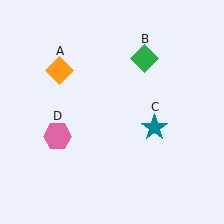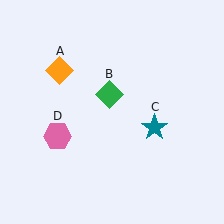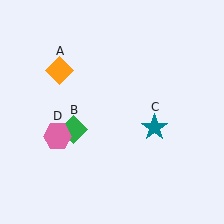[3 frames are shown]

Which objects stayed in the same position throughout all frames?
Orange diamond (object A) and teal star (object C) and pink hexagon (object D) remained stationary.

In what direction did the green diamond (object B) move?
The green diamond (object B) moved down and to the left.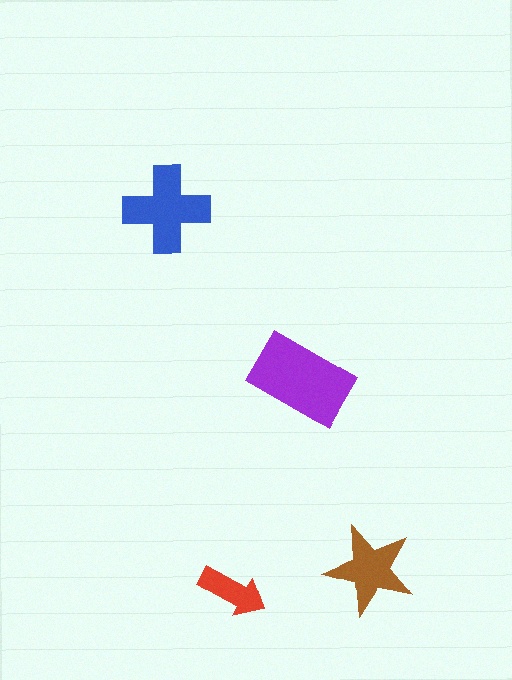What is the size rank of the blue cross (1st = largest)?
2nd.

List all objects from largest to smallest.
The purple rectangle, the blue cross, the brown star, the red arrow.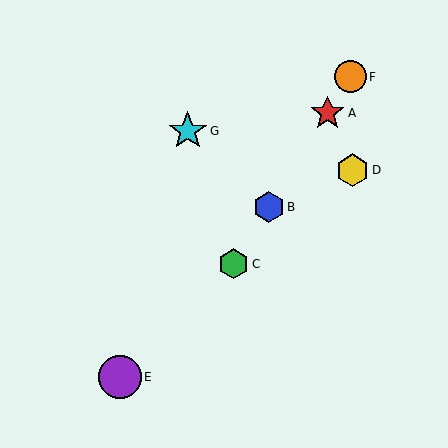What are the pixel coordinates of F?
Object F is at (350, 77).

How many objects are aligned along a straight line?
4 objects (A, B, C, F) are aligned along a straight line.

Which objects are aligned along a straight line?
Objects A, B, C, F are aligned along a straight line.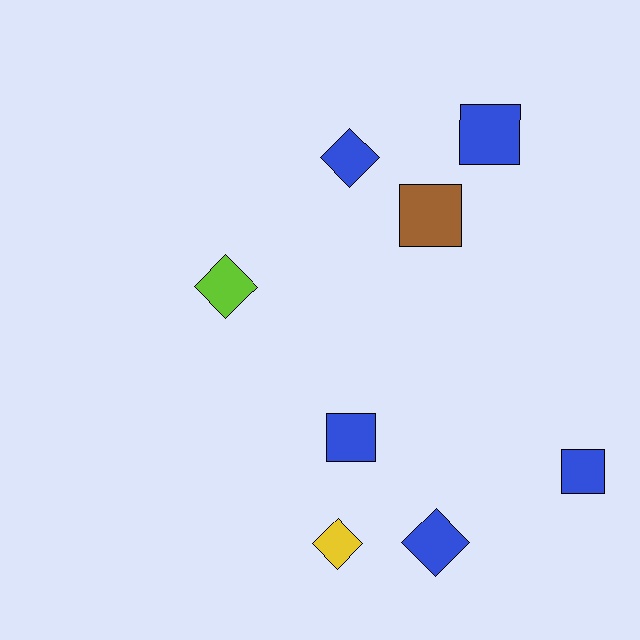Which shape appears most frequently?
Diamond, with 4 objects.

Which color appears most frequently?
Blue, with 5 objects.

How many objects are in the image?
There are 8 objects.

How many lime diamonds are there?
There is 1 lime diamond.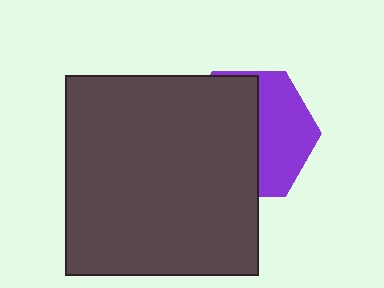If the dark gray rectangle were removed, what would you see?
You would see the complete purple hexagon.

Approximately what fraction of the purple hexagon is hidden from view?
Roughly 58% of the purple hexagon is hidden behind the dark gray rectangle.